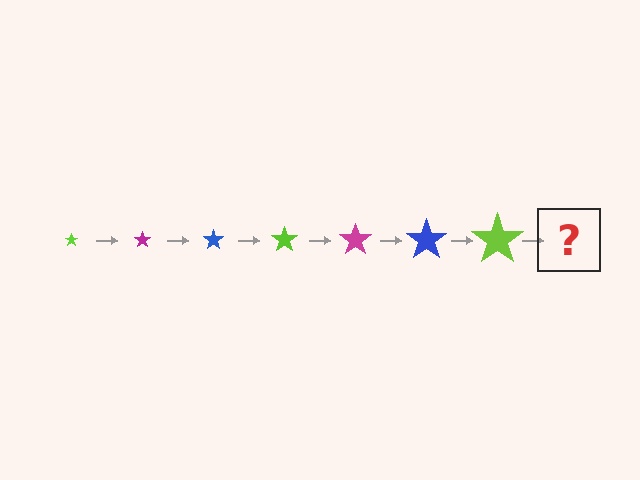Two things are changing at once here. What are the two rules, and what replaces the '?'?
The two rules are that the star grows larger each step and the color cycles through lime, magenta, and blue. The '?' should be a magenta star, larger than the previous one.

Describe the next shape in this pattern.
It should be a magenta star, larger than the previous one.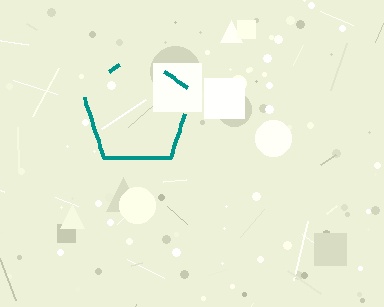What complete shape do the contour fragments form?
The contour fragments form a pentagon.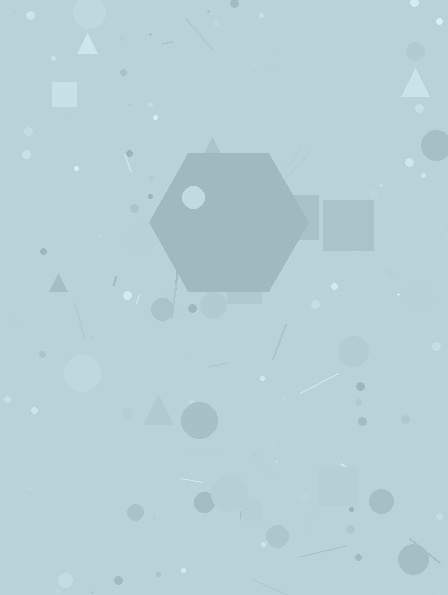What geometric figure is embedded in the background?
A hexagon is embedded in the background.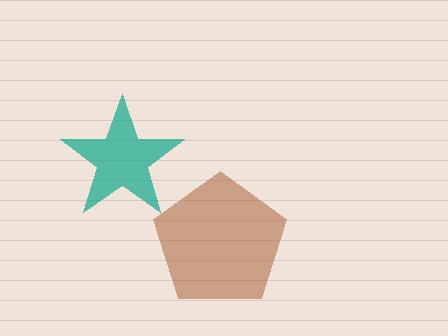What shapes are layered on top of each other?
The layered shapes are: a brown pentagon, a teal star.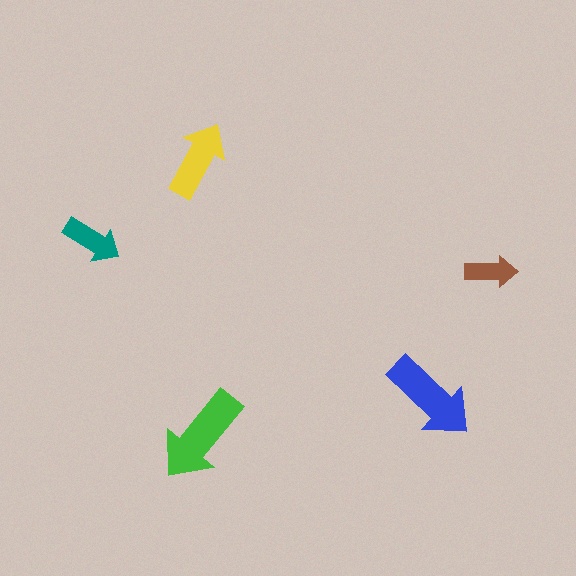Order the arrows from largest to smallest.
the green one, the blue one, the yellow one, the teal one, the brown one.